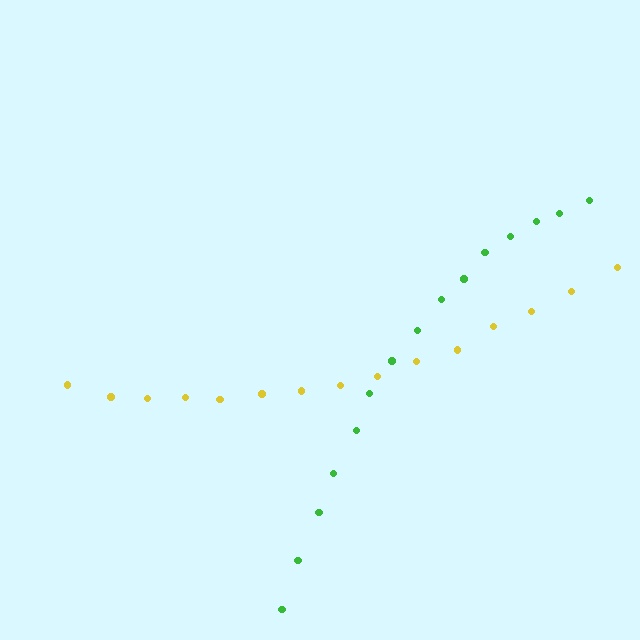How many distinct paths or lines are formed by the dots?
There are 2 distinct paths.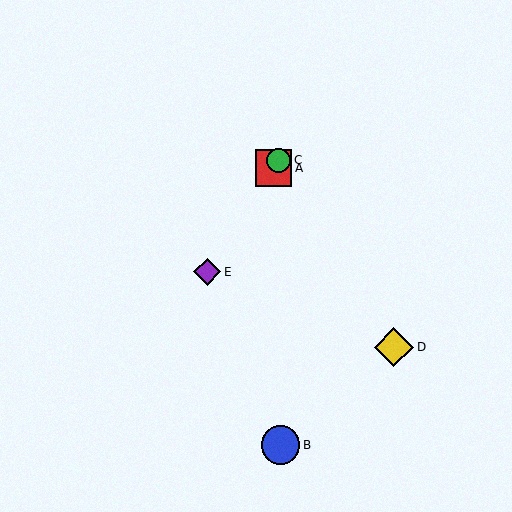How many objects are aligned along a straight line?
3 objects (A, C, E) are aligned along a straight line.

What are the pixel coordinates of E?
Object E is at (207, 272).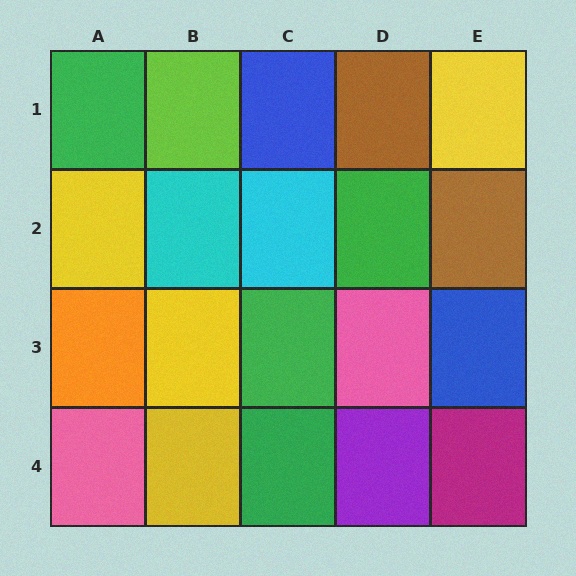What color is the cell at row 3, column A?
Orange.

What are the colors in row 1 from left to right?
Green, lime, blue, brown, yellow.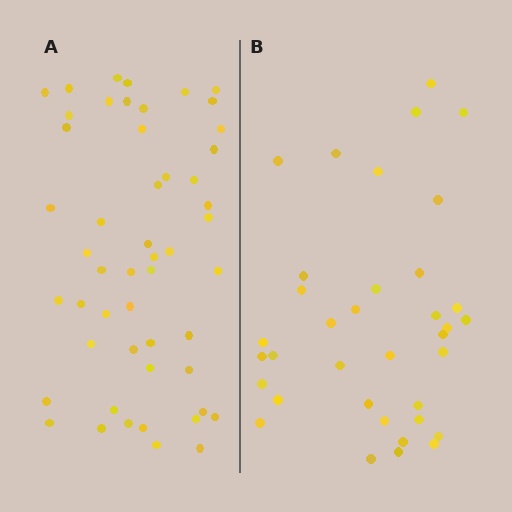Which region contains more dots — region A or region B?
Region A (the left region) has more dots.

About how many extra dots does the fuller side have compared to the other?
Region A has approximately 15 more dots than region B.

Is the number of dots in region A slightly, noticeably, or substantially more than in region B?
Region A has noticeably more, but not dramatically so. The ratio is roughly 1.4 to 1.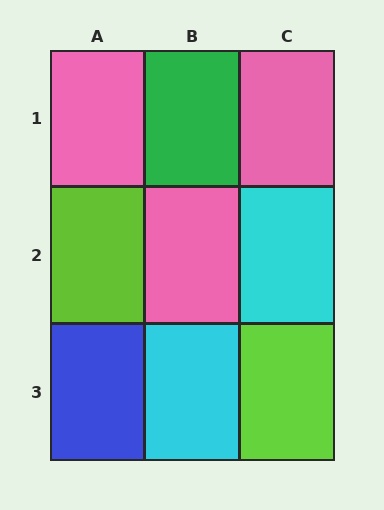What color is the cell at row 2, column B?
Pink.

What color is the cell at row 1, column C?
Pink.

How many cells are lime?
2 cells are lime.